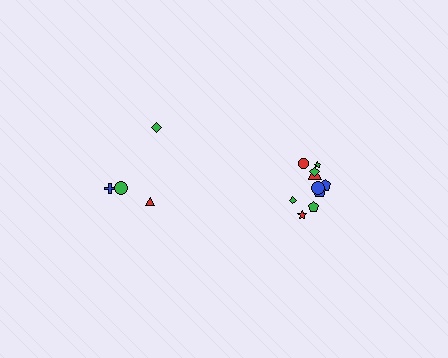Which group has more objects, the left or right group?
The right group.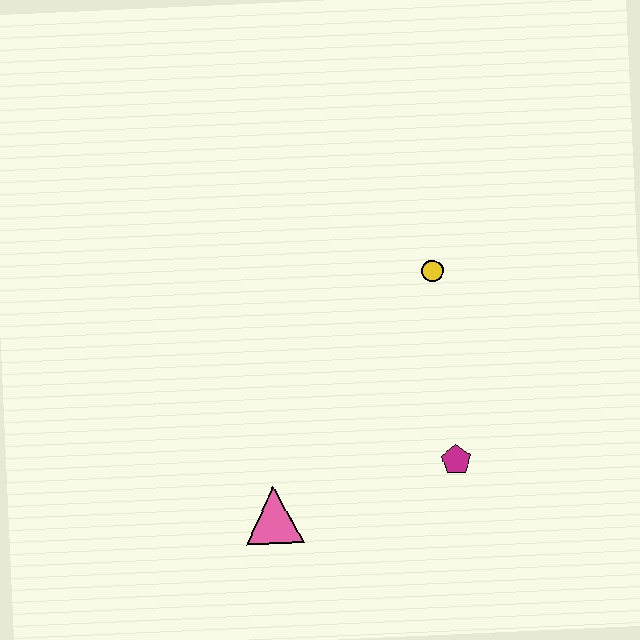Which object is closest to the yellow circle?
The magenta pentagon is closest to the yellow circle.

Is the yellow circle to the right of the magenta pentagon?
No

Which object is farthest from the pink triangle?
The yellow circle is farthest from the pink triangle.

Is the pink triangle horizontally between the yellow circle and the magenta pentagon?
No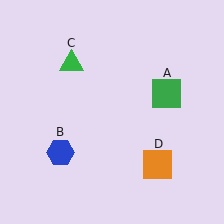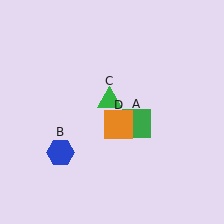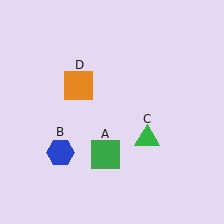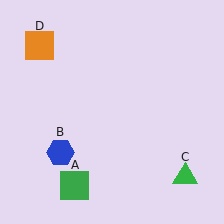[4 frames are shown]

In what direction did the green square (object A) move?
The green square (object A) moved down and to the left.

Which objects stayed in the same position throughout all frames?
Blue hexagon (object B) remained stationary.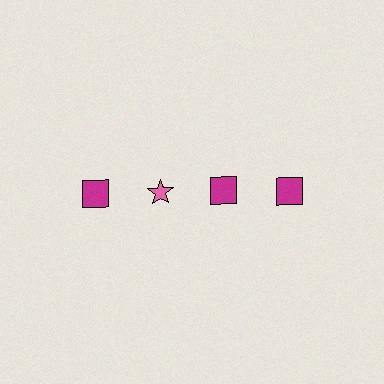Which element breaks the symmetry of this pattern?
The pink star in the top row, second from left column breaks the symmetry. All other shapes are magenta squares.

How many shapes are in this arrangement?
There are 4 shapes arranged in a grid pattern.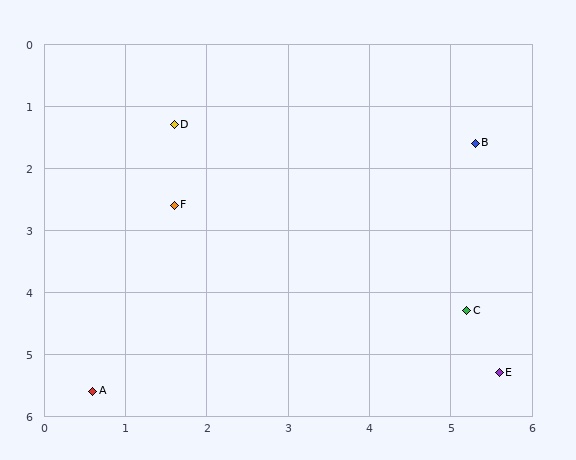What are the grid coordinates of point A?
Point A is at approximately (0.6, 5.6).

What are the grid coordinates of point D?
Point D is at approximately (1.6, 1.3).